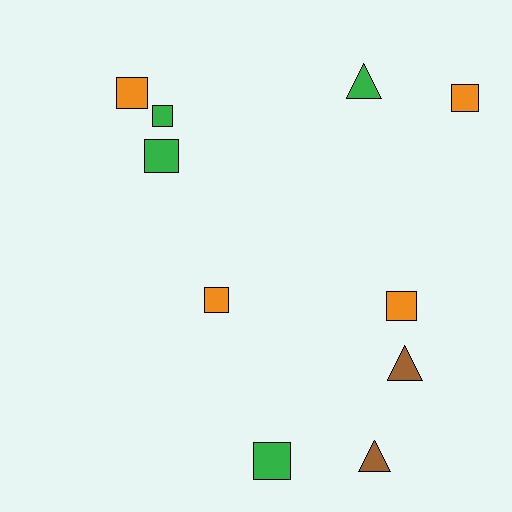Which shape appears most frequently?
Square, with 7 objects.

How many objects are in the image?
There are 10 objects.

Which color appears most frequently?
Orange, with 4 objects.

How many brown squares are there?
There are no brown squares.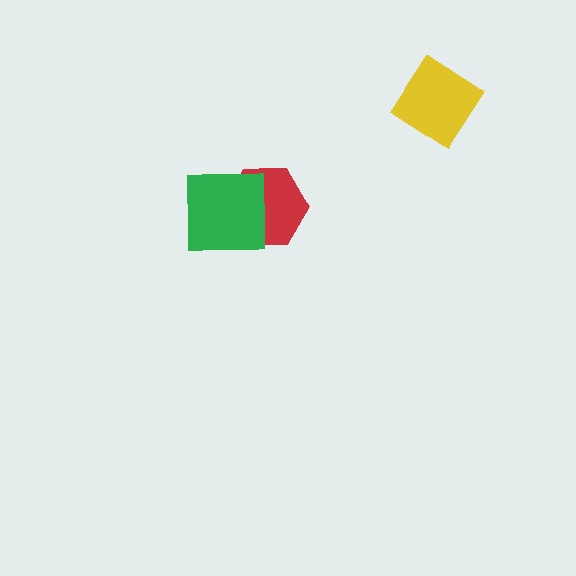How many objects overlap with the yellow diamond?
0 objects overlap with the yellow diamond.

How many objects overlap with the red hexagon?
1 object overlaps with the red hexagon.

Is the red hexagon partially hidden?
Yes, it is partially covered by another shape.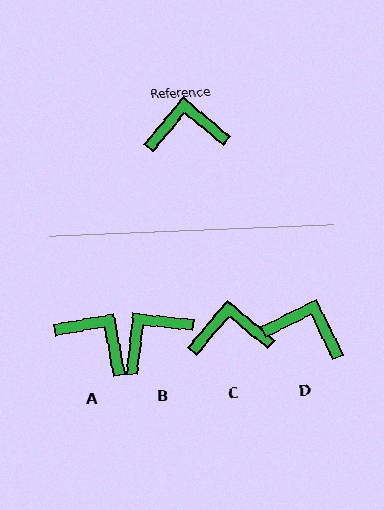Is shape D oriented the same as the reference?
No, it is off by about 24 degrees.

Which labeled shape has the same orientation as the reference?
C.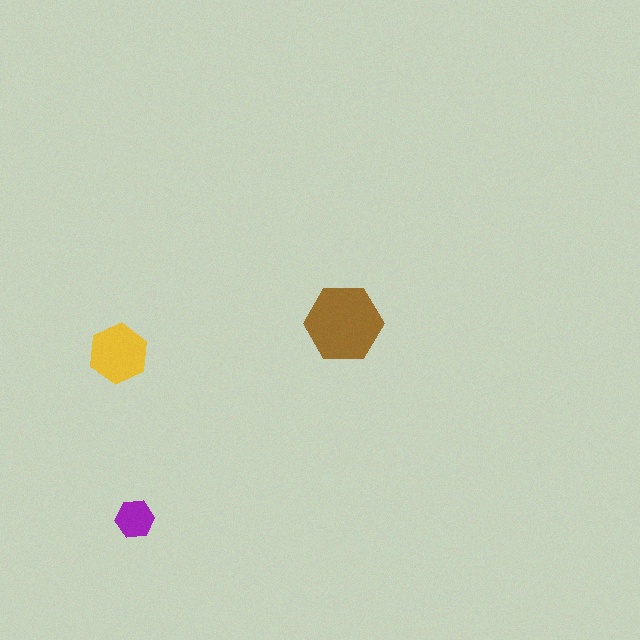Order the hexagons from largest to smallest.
the brown one, the yellow one, the purple one.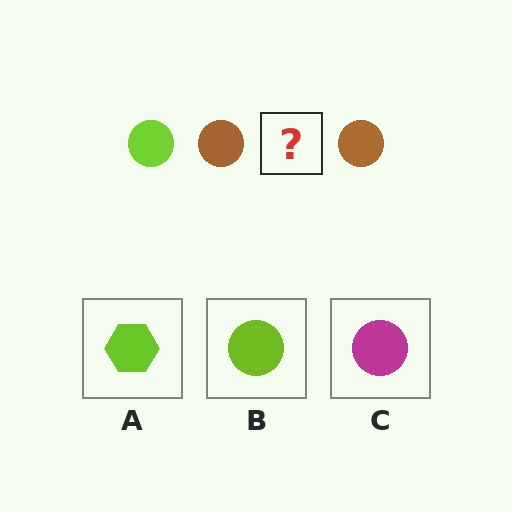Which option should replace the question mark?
Option B.